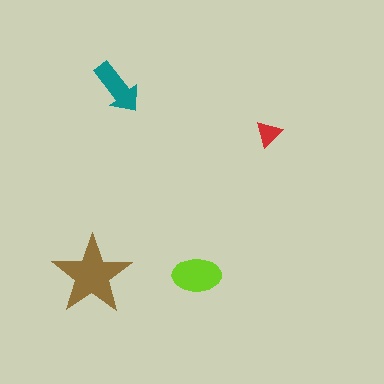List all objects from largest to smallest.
The brown star, the lime ellipse, the teal arrow, the red triangle.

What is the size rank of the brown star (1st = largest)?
1st.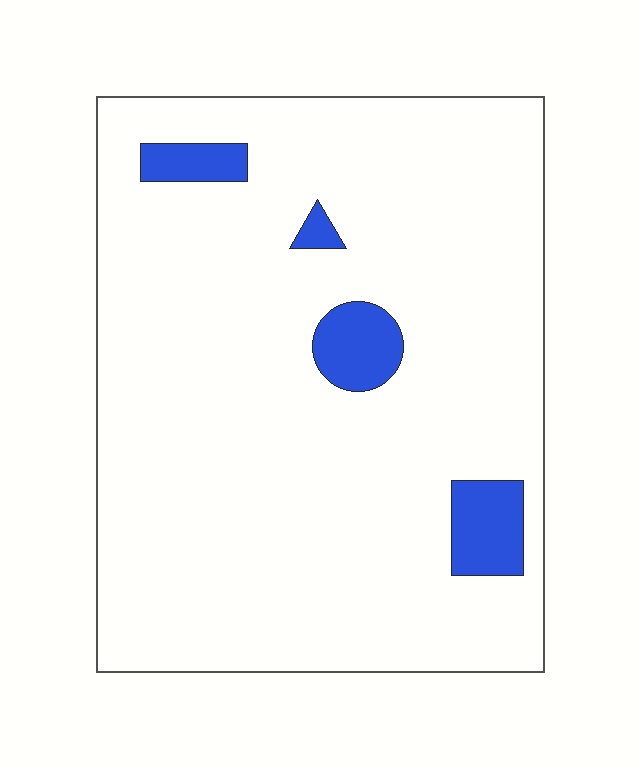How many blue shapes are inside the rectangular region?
4.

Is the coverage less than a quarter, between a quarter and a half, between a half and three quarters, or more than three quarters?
Less than a quarter.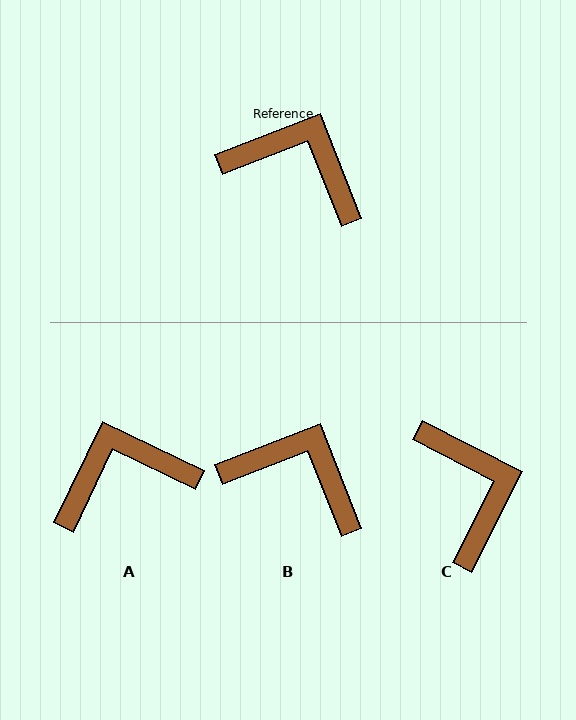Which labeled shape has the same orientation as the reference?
B.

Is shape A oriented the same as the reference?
No, it is off by about 43 degrees.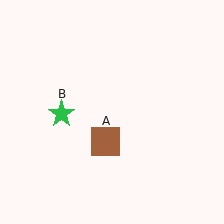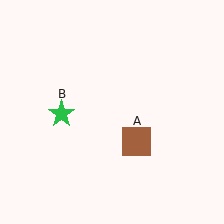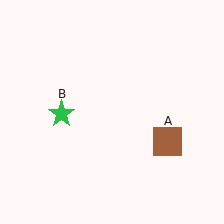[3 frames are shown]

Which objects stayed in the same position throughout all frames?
Green star (object B) remained stationary.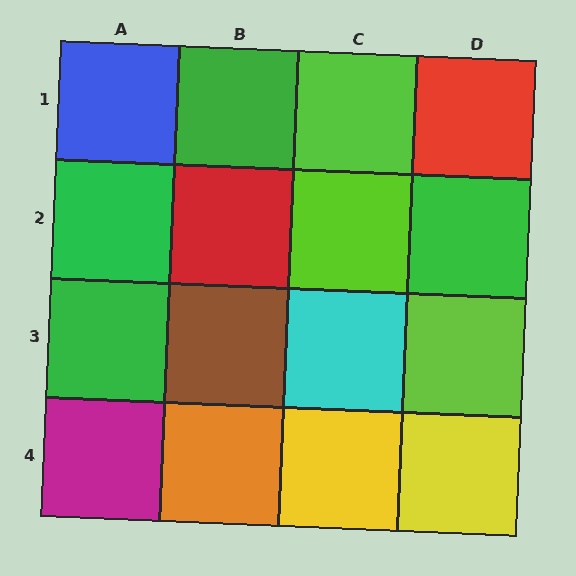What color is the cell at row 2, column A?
Green.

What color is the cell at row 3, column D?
Lime.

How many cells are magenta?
1 cell is magenta.